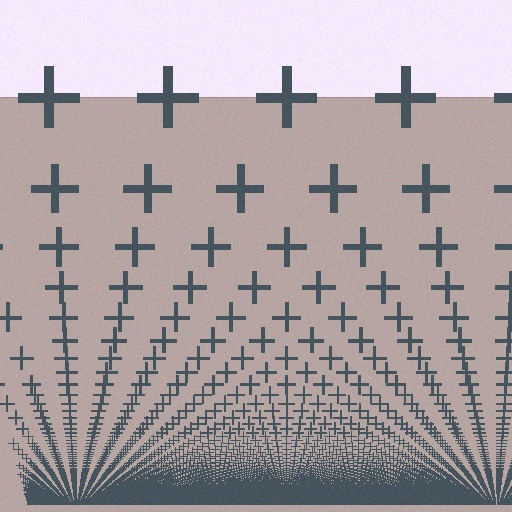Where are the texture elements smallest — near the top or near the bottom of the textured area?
Near the bottom.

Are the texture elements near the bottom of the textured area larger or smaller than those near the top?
Smaller. The gradient is inverted — elements near the bottom are smaller and denser.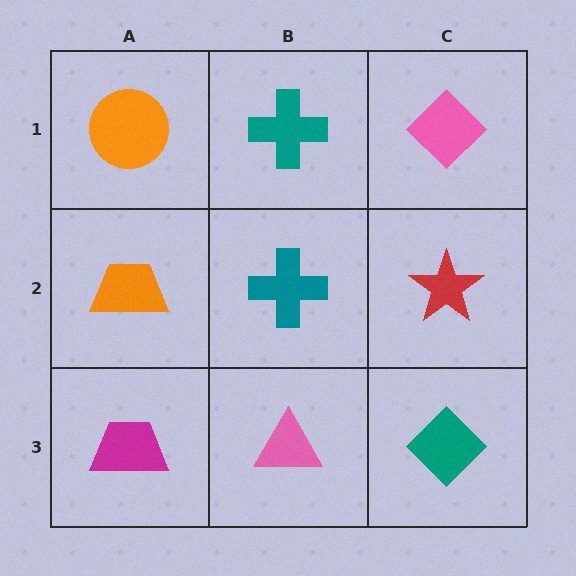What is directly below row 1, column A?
An orange trapezoid.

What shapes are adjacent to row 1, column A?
An orange trapezoid (row 2, column A), a teal cross (row 1, column B).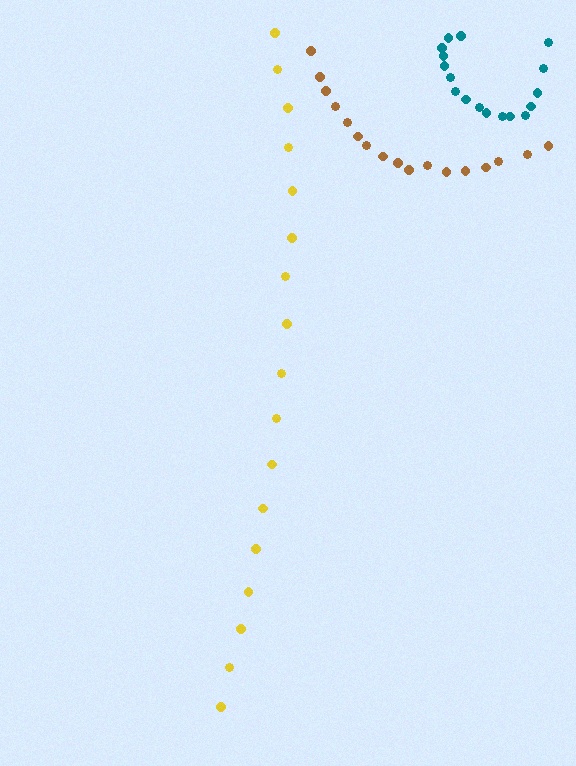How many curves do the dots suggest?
There are 3 distinct paths.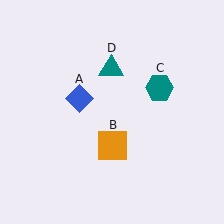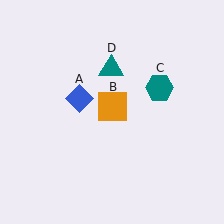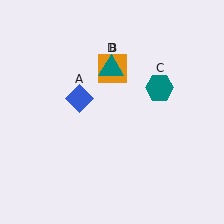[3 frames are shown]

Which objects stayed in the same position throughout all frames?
Blue diamond (object A) and teal hexagon (object C) and teal triangle (object D) remained stationary.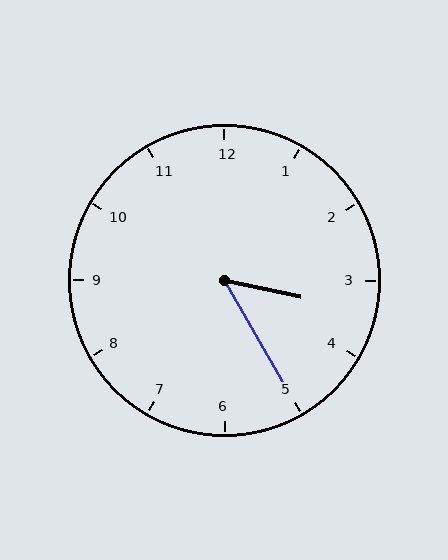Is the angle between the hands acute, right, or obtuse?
It is acute.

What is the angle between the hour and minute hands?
Approximately 48 degrees.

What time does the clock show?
3:25.